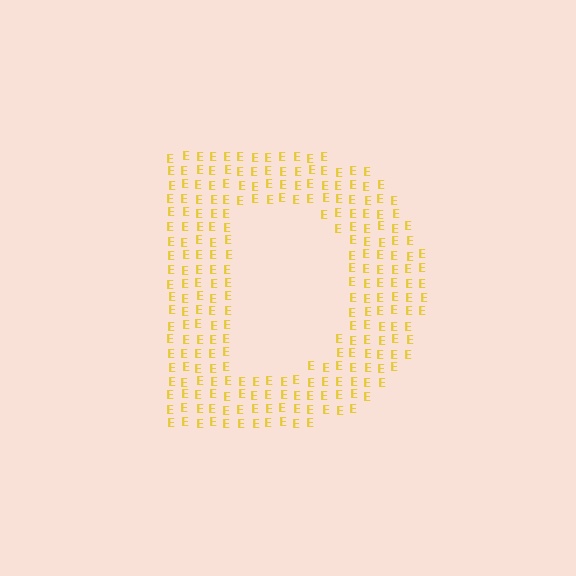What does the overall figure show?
The overall figure shows the letter D.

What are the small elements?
The small elements are letter E's.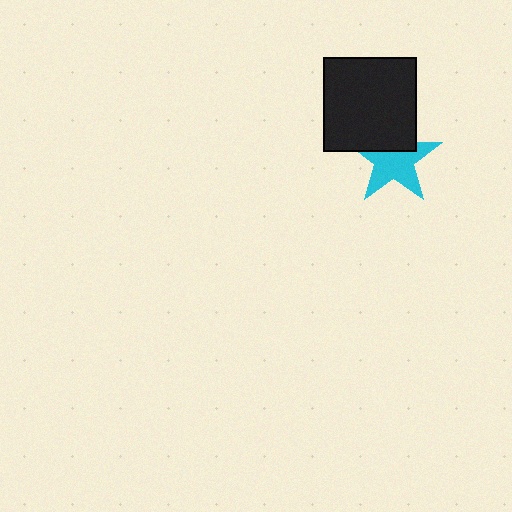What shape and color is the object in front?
The object in front is a black square.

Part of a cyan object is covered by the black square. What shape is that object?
It is a star.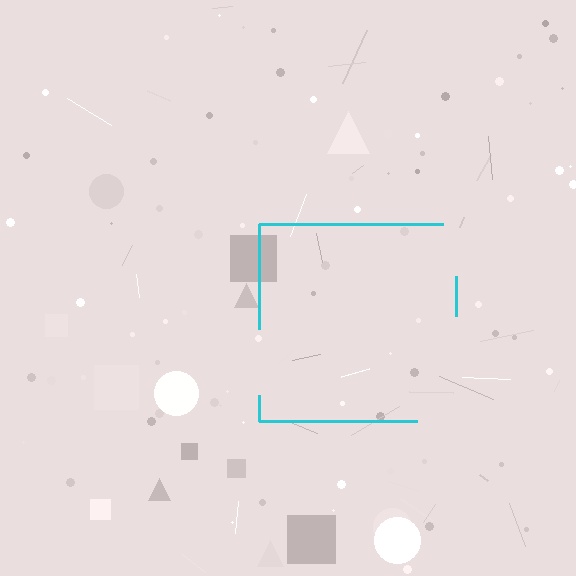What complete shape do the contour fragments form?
The contour fragments form a square.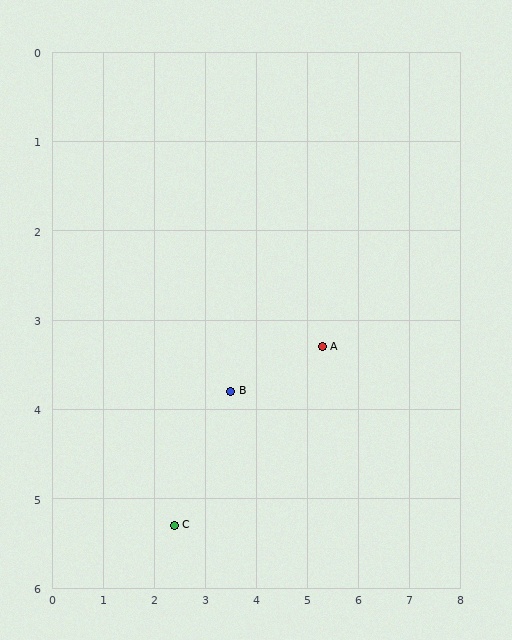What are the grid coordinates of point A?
Point A is at approximately (5.3, 3.3).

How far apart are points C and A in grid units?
Points C and A are about 3.5 grid units apart.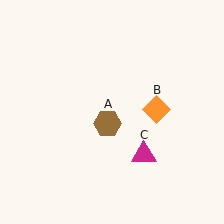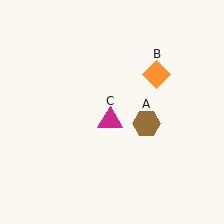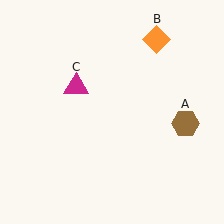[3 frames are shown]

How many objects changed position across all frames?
3 objects changed position: brown hexagon (object A), orange diamond (object B), magenta triangle (object C).